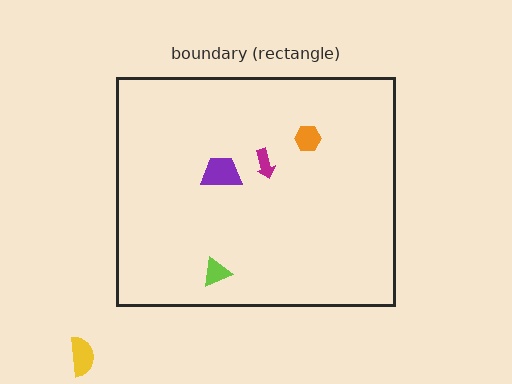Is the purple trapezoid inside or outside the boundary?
Inside.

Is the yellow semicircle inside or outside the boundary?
Outside.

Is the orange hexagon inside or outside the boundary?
Inside.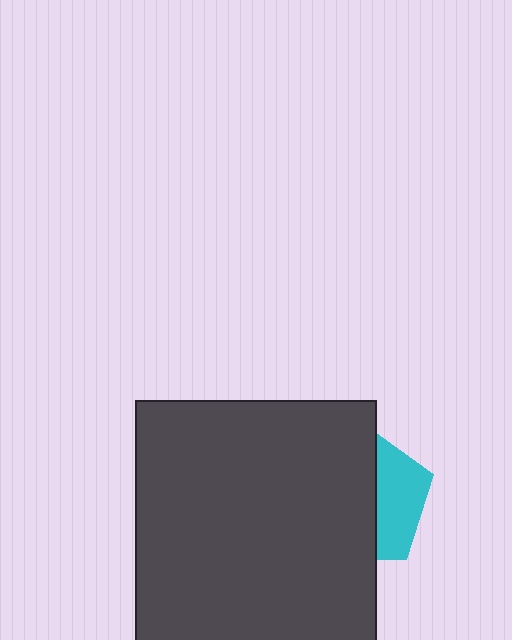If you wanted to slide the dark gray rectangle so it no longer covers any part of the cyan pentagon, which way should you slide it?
Slide it left — that is the most direct way to separate the two shapes.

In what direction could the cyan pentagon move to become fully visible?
The cyan pentagon could move right. That would shift it out from behind the dark gray rectangle entirely.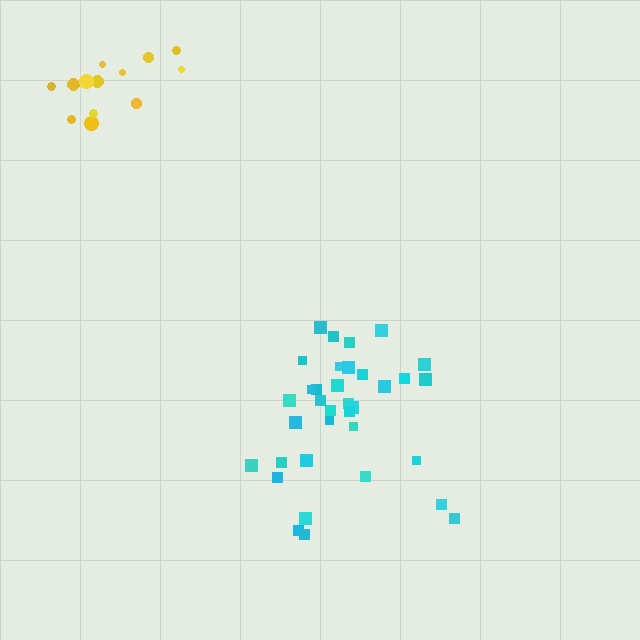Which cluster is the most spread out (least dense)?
Yellow.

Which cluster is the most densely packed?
Cyan.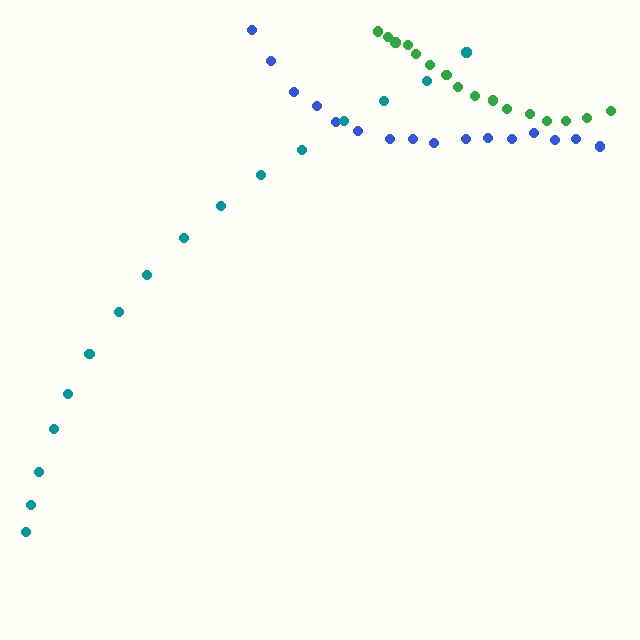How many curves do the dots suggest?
There are 3 distinct paths.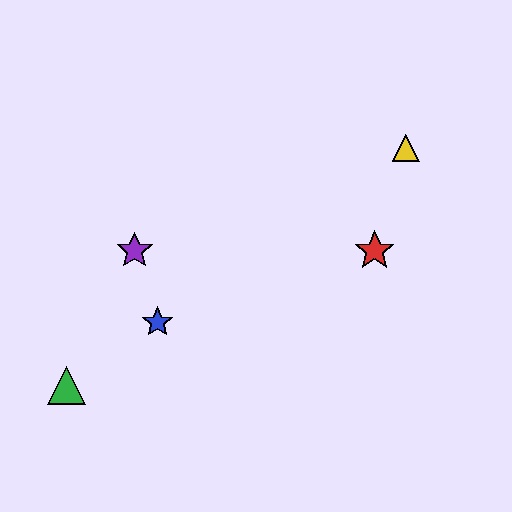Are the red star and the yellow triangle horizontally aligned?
No, the red star is at y≈251 and the yellow triangle is at y≈148.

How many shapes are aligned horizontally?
2 shapes (the red star, the purple star) are aligned horizontally.